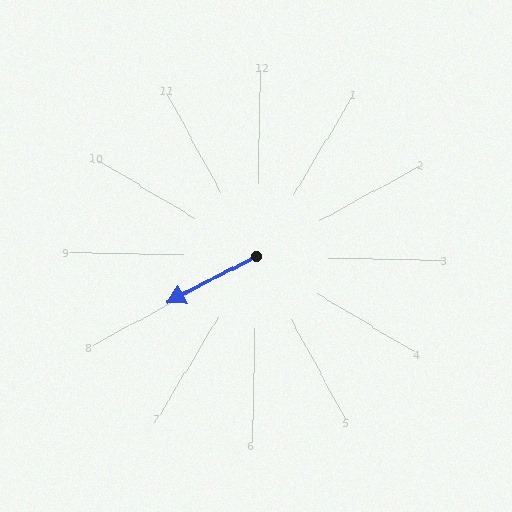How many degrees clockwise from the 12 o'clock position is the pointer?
Approximately 241 degrees.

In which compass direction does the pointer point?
Southwest.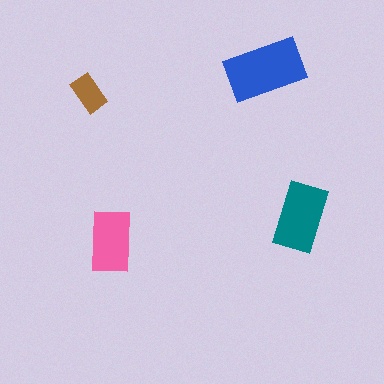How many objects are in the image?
There are 4 objects in the image.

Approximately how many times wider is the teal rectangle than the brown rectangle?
About 2 times wider.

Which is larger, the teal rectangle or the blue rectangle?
The blue one.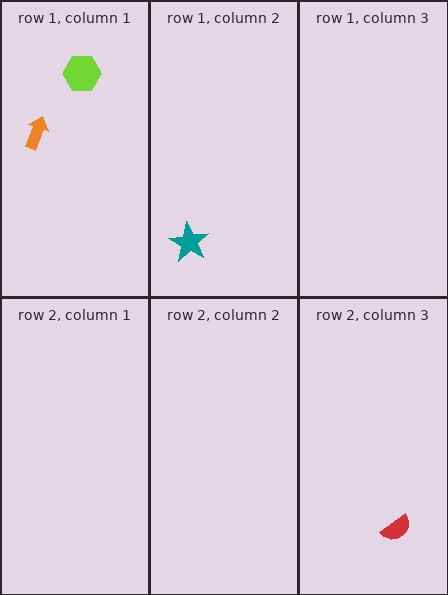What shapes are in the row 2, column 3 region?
The red semicircle.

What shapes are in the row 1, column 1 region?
The lime hexagon, the orange arrow.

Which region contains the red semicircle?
The row 2, column 3 region.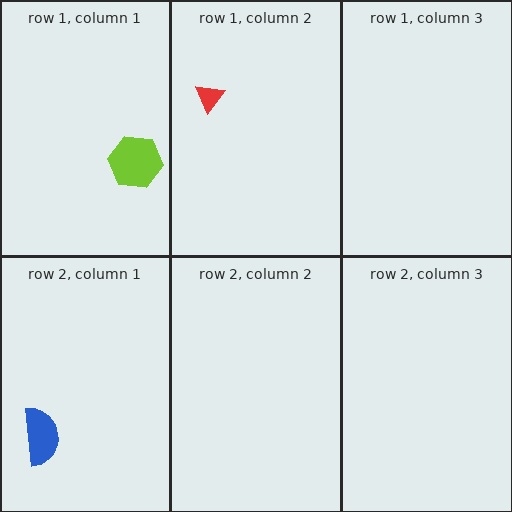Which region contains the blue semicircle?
The row 2, column 1 region.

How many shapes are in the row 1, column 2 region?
1.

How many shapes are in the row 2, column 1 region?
1.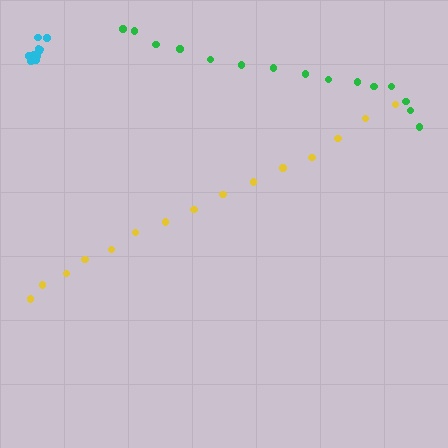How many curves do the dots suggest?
There are 3 distinct paths.